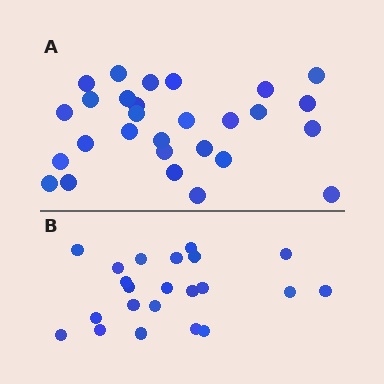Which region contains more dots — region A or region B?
Region A (the top region) has more dots.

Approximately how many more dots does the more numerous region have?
Region A has about 6 more dots than region B.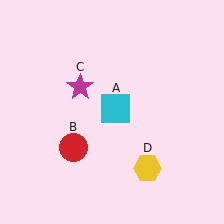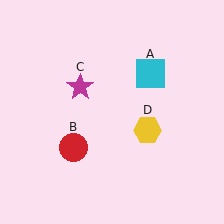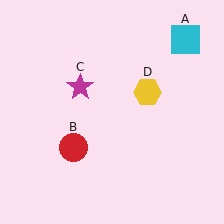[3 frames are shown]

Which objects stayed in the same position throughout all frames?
Red circle (object B) and magenta star (object C) remained stationary.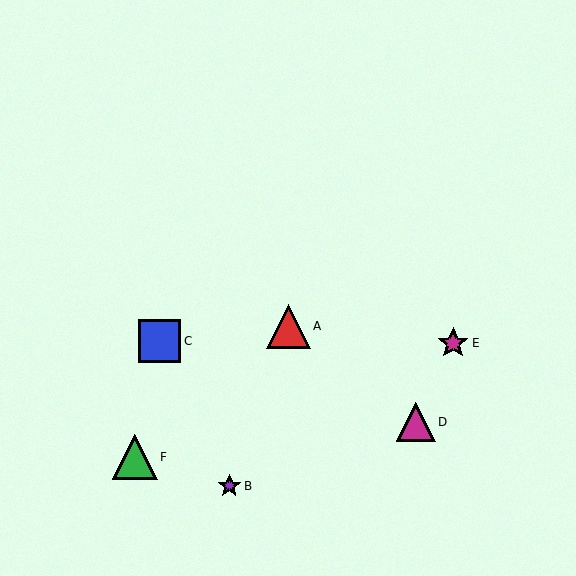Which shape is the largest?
The green triangle (labeled F) is the largest.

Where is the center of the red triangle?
The center of the red triangle is at (289, 326).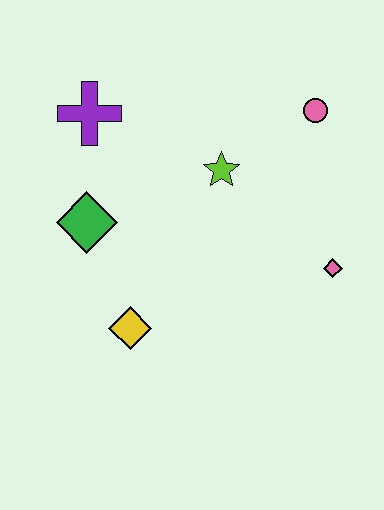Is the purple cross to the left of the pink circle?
Yes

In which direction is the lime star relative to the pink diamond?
The lime star is to the left of the pink diamond.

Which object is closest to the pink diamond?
The lime star is closest to the pink diamond.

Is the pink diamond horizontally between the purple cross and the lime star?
No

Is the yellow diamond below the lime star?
Yes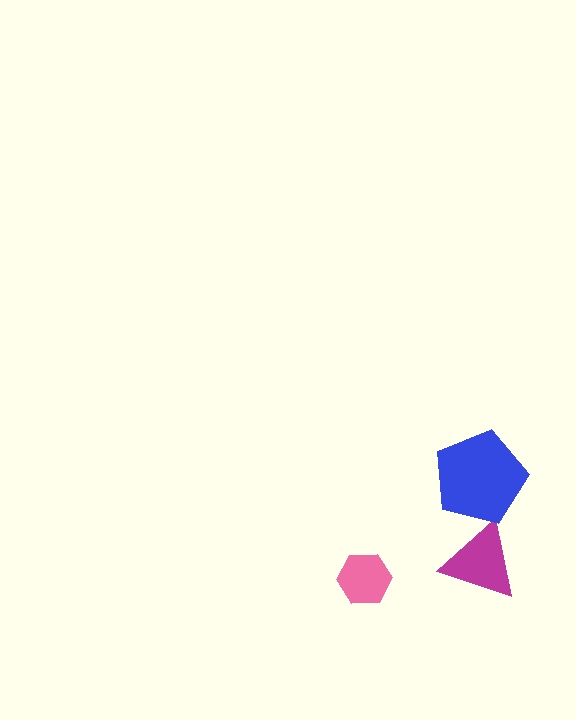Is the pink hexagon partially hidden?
No, no other shape covers it.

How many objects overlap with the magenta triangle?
1 object overlaps with the magenta triangle.